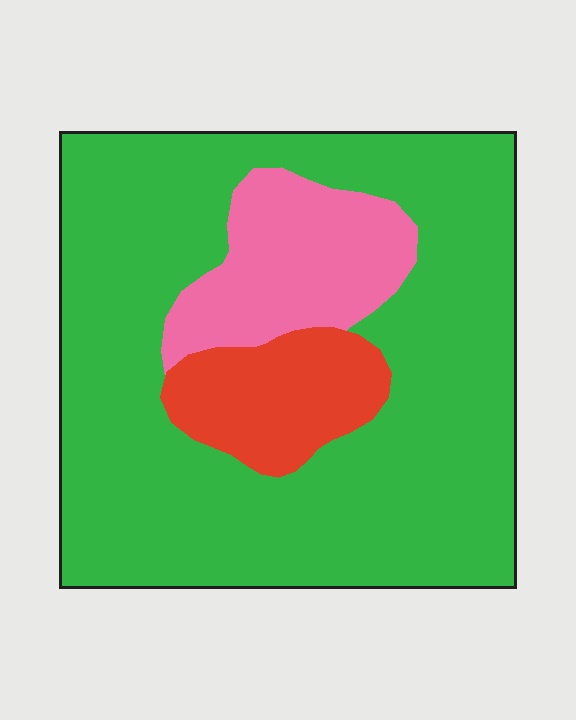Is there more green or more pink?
Green.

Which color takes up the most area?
Green, at roughly 75%.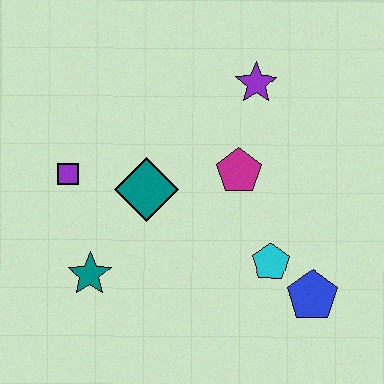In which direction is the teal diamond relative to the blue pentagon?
The teal diamond is to the left of the blue pentagon.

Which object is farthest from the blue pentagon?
The purple square is farthest from the blue pentagon.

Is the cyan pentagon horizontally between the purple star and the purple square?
No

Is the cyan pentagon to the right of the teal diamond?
Yes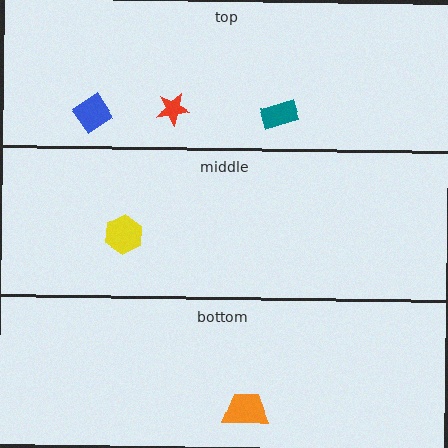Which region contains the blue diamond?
The top region.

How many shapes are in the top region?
3.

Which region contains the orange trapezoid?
The bottom region.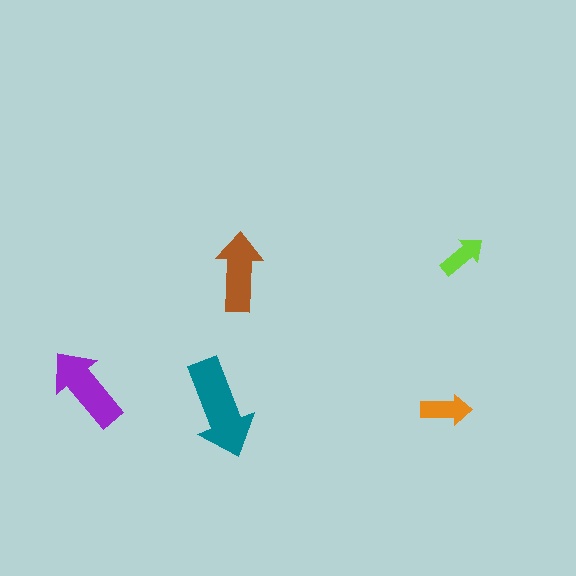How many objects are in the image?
There are 5 objects in the image.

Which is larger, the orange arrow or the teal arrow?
The teal one.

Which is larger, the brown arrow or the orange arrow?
The brown one.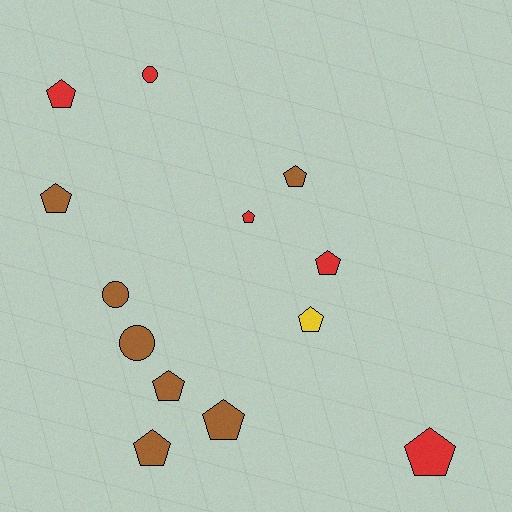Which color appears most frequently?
Brown, with 7 objects.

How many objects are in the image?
There are 13 objects.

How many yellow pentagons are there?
There is 1 yellow pentagon.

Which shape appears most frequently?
Pentagon, with 10 objects.